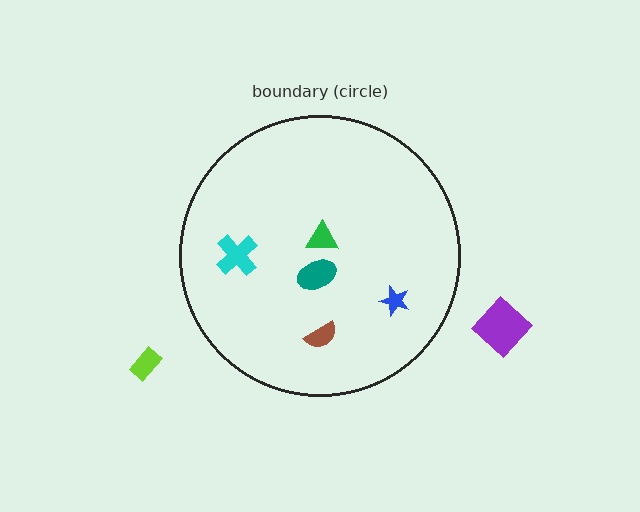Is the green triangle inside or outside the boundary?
Inside.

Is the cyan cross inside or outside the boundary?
Inside.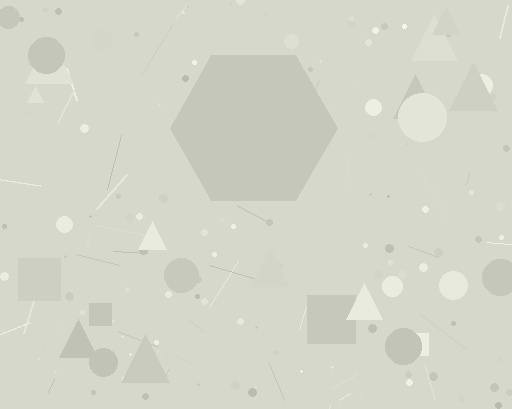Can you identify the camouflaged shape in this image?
The camouflaged shape is a hexagon.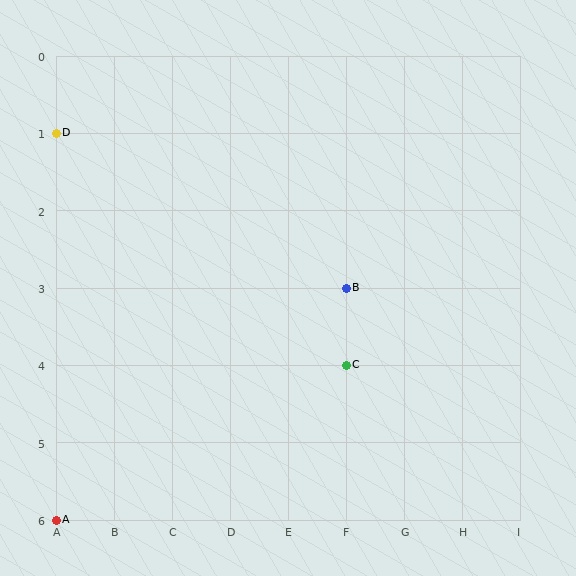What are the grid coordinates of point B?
Point B is at grid coordinates (F, 3).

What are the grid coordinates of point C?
Point C is at grid coordinates (F, 4).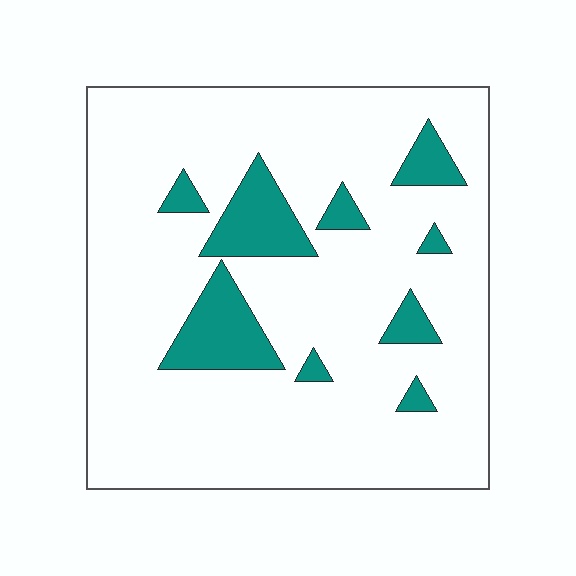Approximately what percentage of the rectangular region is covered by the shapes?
Approximately 15%.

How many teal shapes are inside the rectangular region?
9.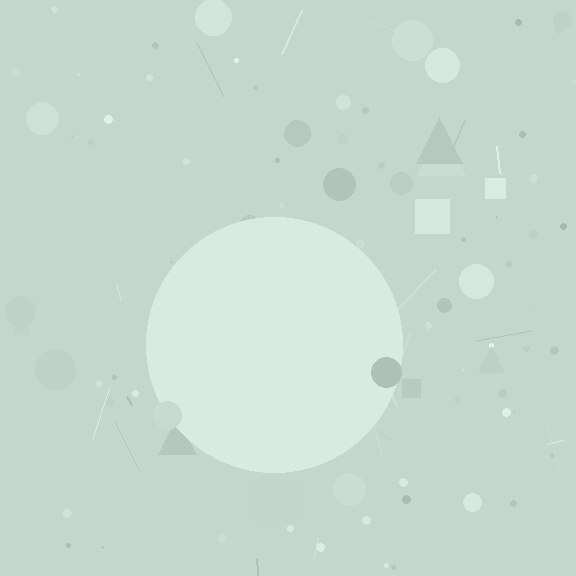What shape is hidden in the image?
A circle is hidden in the image.